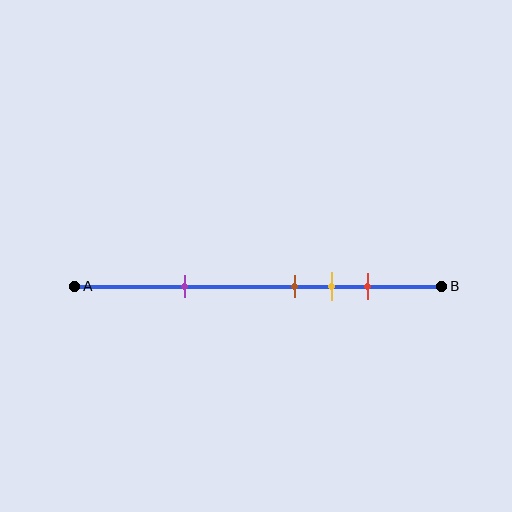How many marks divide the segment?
There are 4 marks dividing the segment.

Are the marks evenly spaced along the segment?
No, the marks are not evenly spaced.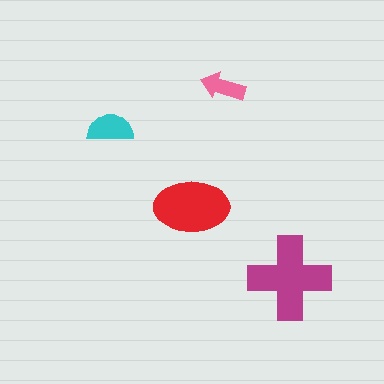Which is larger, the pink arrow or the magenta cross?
The magenta cross.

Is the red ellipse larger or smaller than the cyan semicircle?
Larger.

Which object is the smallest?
The pink arrow.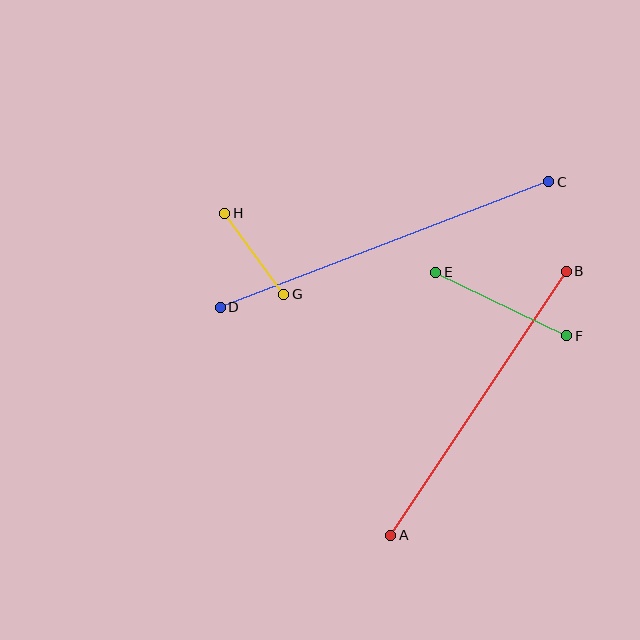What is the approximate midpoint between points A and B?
The midpoint is at approximately (479, 403) pixels.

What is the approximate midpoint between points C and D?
The midpoint is at approximately (384, 244) pixels.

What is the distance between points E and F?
The distance is approximately 146 pixels.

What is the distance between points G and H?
The distance is approximately 100 pixels.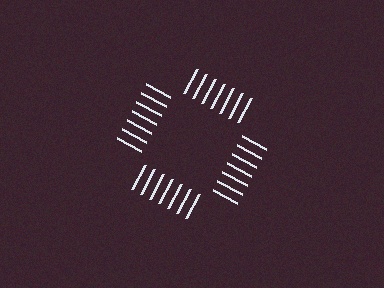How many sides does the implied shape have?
4 sides — the line-ends trace a square.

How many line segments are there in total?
28 — 7 along each of the 4 edges.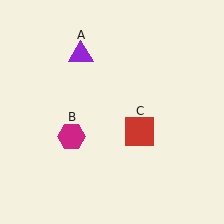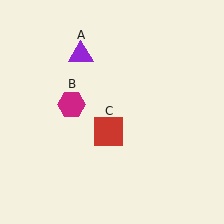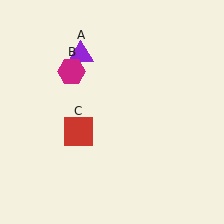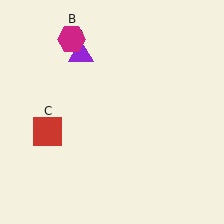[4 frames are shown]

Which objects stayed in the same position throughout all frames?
Purple triangle (object A) remained stationary.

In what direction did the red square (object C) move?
The red square (object C) moved left.